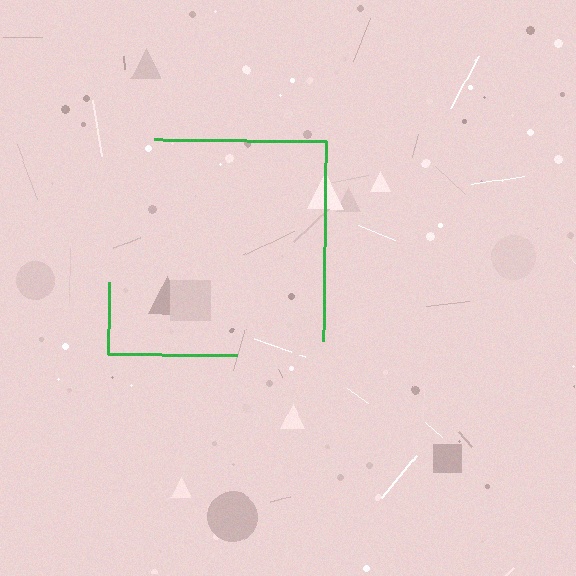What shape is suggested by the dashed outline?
The dashed outline suggests a square.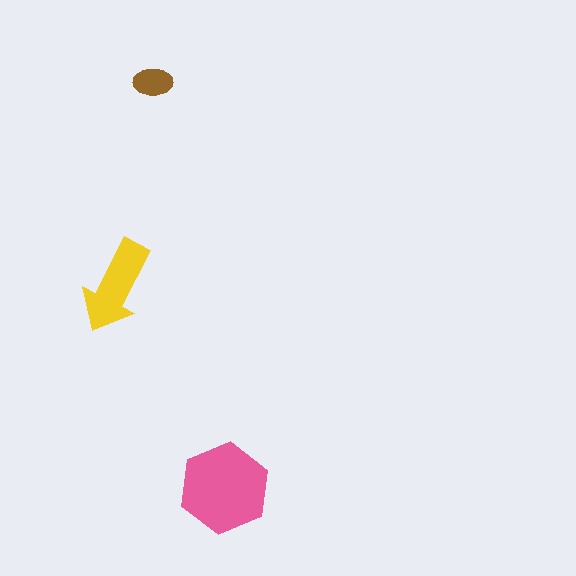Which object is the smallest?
The brown ellipse.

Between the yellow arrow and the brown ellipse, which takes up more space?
The yellow arrow.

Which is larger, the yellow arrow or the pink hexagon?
The pink hexagon.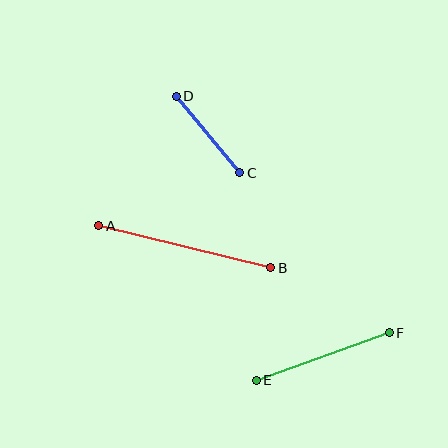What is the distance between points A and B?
The distance is approximately 177 pixels.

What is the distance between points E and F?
The distance is approximately 141 pixels.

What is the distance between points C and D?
The distance is approximately 100 pixels.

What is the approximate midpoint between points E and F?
The midpoint is at approximately (323, 357) pixels.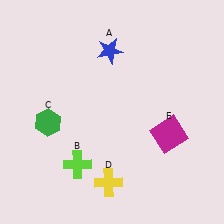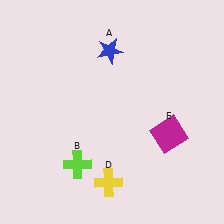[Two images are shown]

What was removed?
The green hexagon (C) was removed in Image 2.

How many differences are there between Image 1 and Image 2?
There is 1 difference between the two images.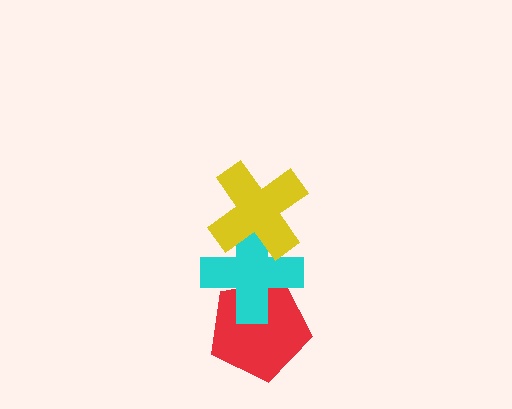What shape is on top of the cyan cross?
The yellow cross is on top of the cyan cross.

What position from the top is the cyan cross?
The cyan cross is 2nd from the top.